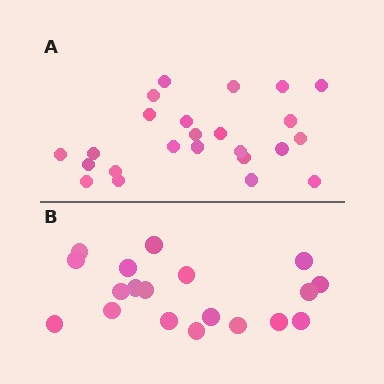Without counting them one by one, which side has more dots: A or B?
Region A (the top region) has more dots.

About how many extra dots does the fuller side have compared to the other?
Region A has about 5 more dots than region B.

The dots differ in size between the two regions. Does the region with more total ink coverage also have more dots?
No. Region B has more total ink coverage because its dots are larger, but region A actually contains more individual dots. Total area can be misleading — the number of items is what matters here.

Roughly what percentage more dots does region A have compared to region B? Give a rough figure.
About 25% more.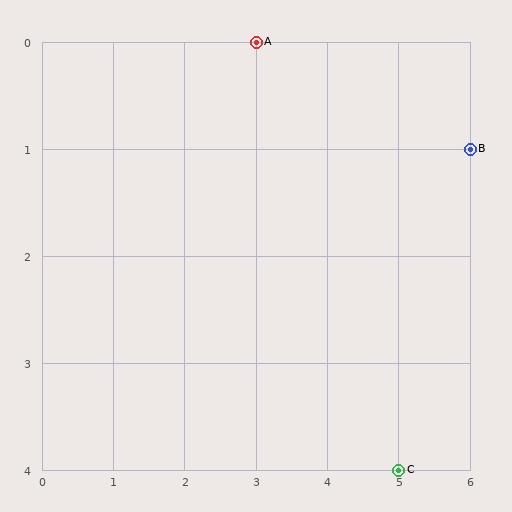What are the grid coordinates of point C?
Point C is at grid coordinates (5, 4).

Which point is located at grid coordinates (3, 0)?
Point A is at (3, 0).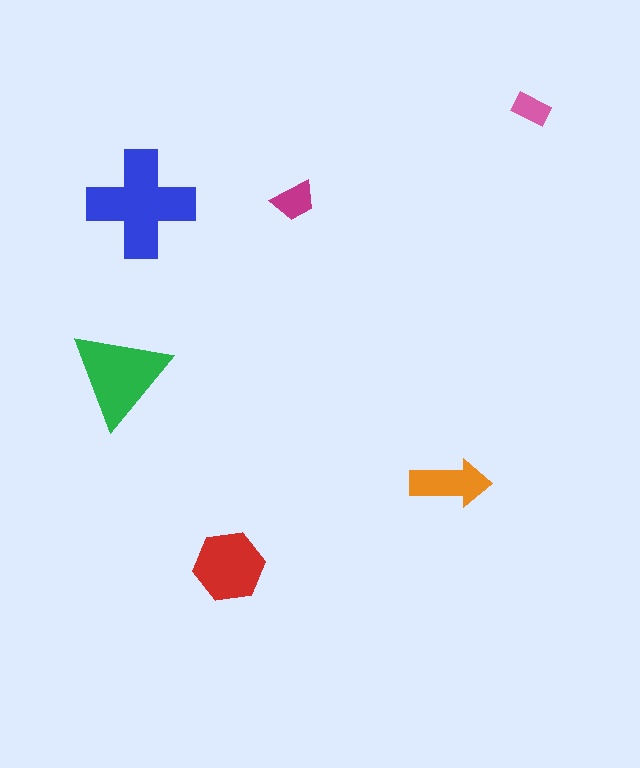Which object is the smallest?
The pink rectangle.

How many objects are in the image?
There are 6 objects in the image.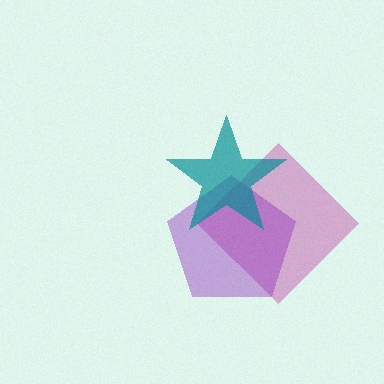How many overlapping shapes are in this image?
There are 3 overlapping shapes in the image.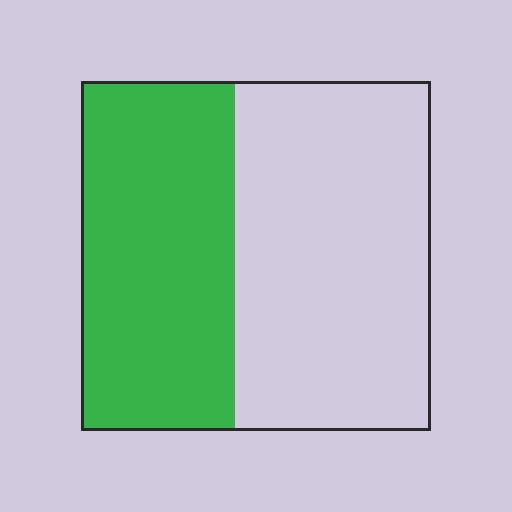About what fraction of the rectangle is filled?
About two fifths (2/5).